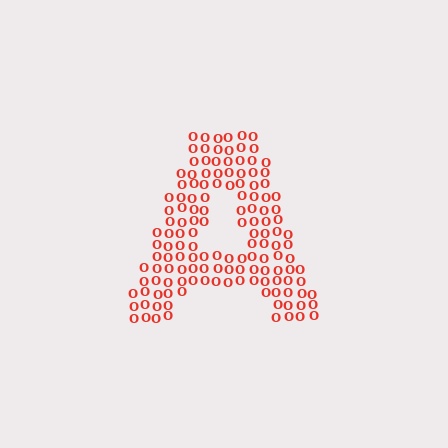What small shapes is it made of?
It is made of small letter O's.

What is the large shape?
The large shape is the letter A.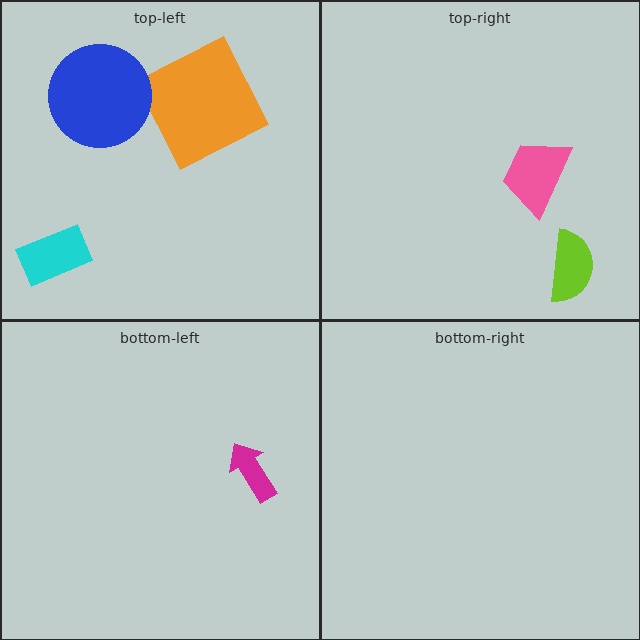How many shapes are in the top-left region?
3.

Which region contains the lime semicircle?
The top-right region.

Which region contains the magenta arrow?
The bottom-left region.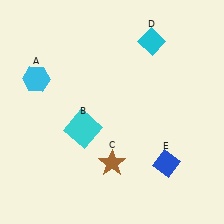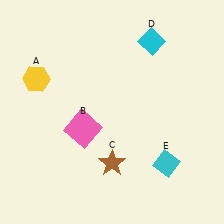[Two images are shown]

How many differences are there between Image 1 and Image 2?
There are 3 differences between the two images.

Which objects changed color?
A changed from cyan to yellow. B changed from cyan to pink. E changed from blue to cyan.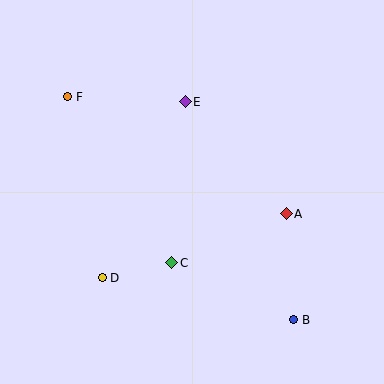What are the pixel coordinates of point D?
Point D is at (102, 278).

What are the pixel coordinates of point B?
Point B is at (294, 320).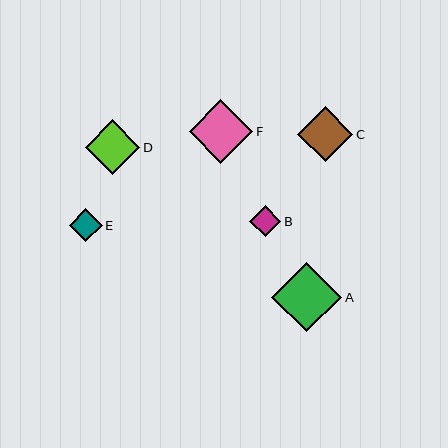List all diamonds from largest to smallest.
From largest to smallest: A, F, C, D, E, B.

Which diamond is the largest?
Diamond A is the largest with a size of approximately 70 pixels.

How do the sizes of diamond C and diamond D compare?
Diamond C and diamond D are approximately the same size.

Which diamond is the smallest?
Diamond B is the smallest with a size of approximately 31 pixels.